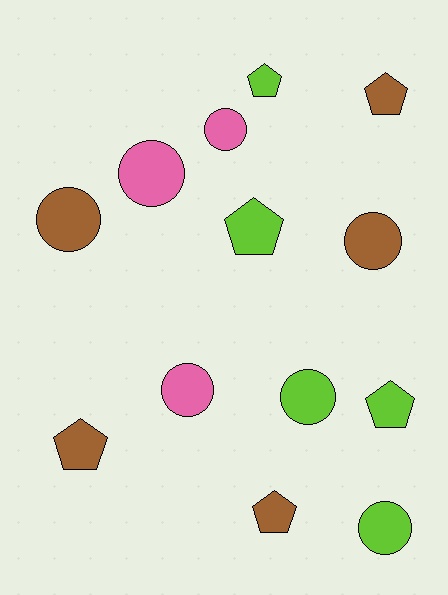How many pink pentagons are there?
There are no pink pentagons.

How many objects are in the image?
There are 13 objects.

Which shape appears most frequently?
Circle, with 7 objects.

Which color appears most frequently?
Lime, with 5 objects.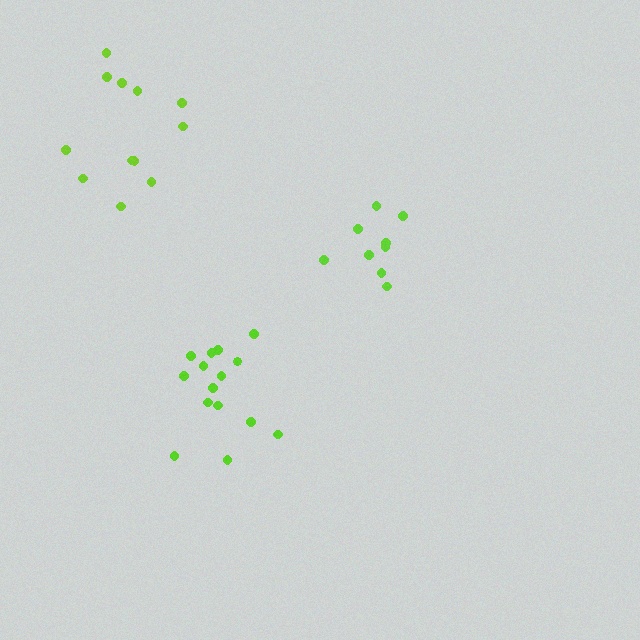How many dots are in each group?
Group 1: 15 dots, Group 2: 9 dots, Group 3: 12 dots (36 total).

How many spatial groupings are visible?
There are 3 spatial groupings.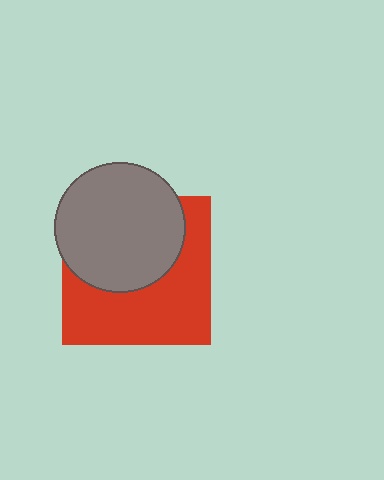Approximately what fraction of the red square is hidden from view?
Roughly 47% of the red square is hidden behind the gray circle.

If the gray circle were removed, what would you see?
You would see the complete red square.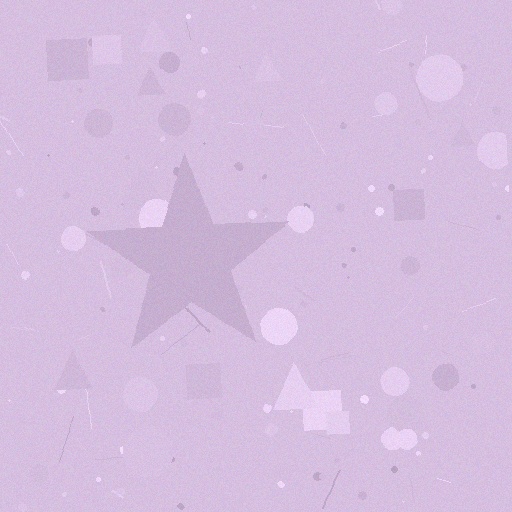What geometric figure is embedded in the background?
A star is embedded in the background.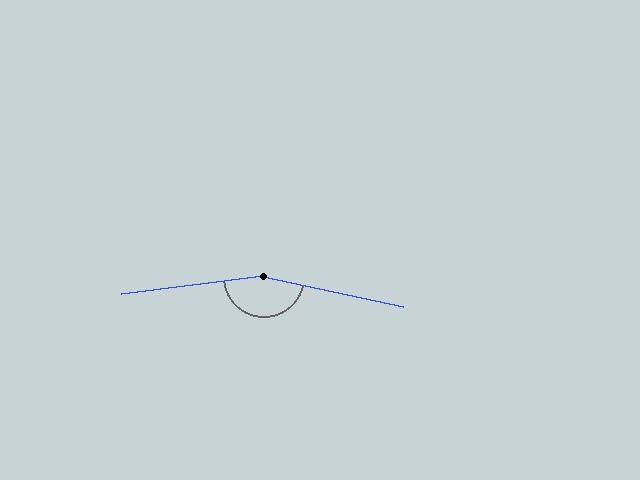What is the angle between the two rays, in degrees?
Approximately 161 degrees.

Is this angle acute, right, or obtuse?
It is obtuse.